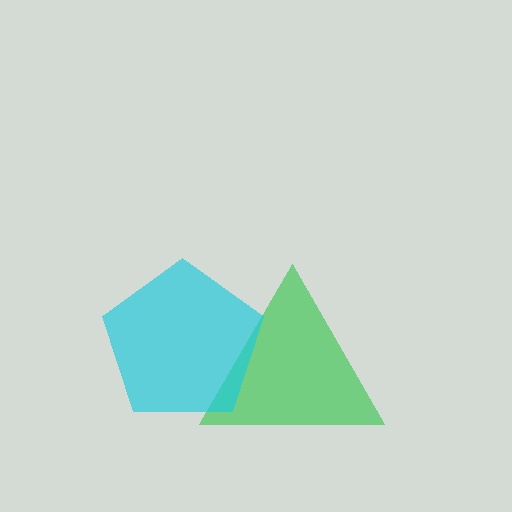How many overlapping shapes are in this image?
There are 2 overlapping shapes in the image.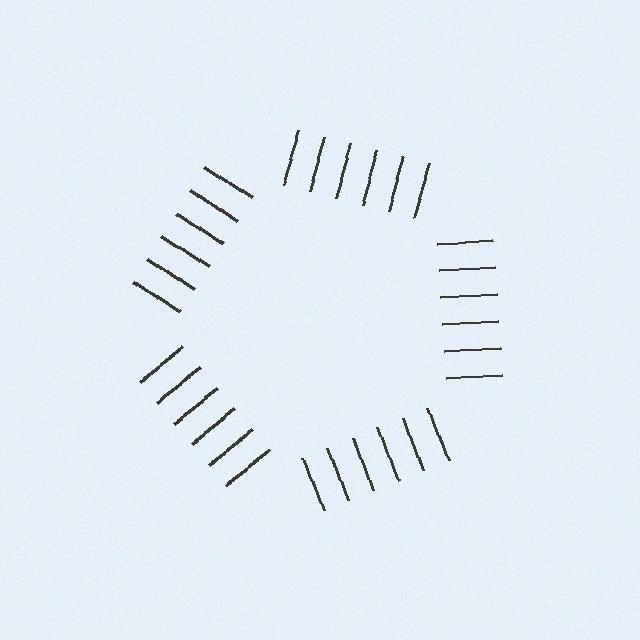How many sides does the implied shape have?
5 sides — the line-ends trace a pentagon.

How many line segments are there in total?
30 — 6 along each of the 5 edges.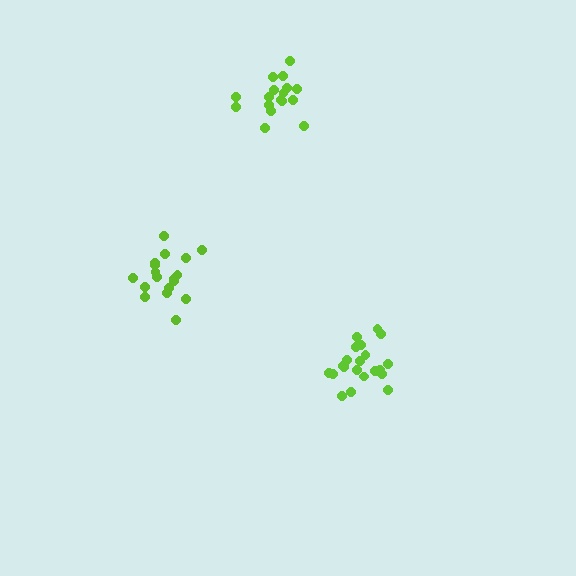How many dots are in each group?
Group 1: 21 dots, Group 2: 18 dots, Group 3: 17 dots (56 total).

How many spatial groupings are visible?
There are 3 spatial groupings.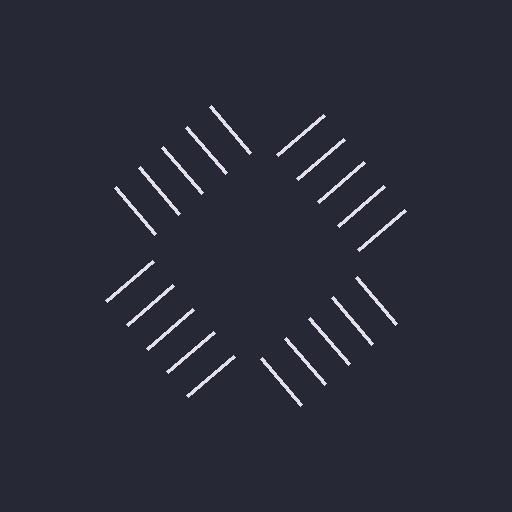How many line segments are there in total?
20 — 5 along each of the 4 edges.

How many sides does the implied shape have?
4 sides — the line-ends trace a square.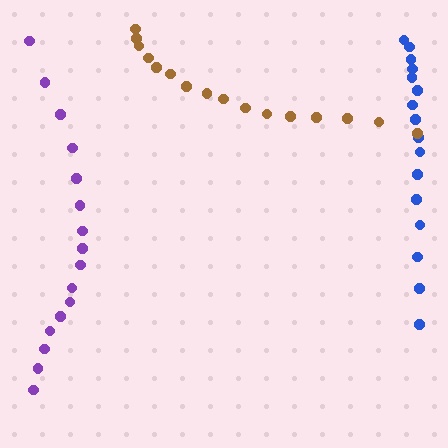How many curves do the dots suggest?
There are 3 distinct paths.